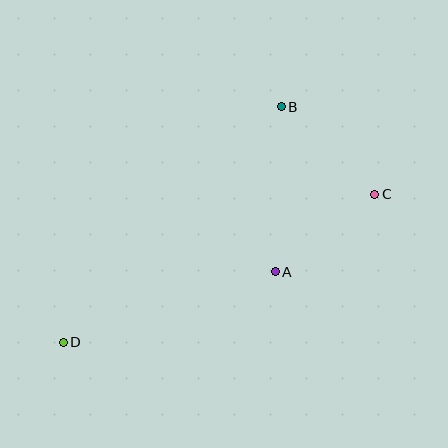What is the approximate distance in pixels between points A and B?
The distance between A and B is approximately 165 pixels.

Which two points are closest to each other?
Points A and C are closest to each other.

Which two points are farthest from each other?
Points C and D are farthest from each other.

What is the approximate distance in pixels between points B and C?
The distance between B and C is approximately 128 pixels.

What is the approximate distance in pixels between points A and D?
The distance between A and D is approximately 224 pixels.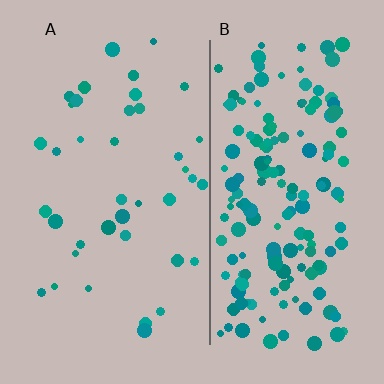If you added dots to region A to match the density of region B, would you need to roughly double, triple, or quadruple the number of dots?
Approximately quadruple.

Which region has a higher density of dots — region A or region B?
B (the right).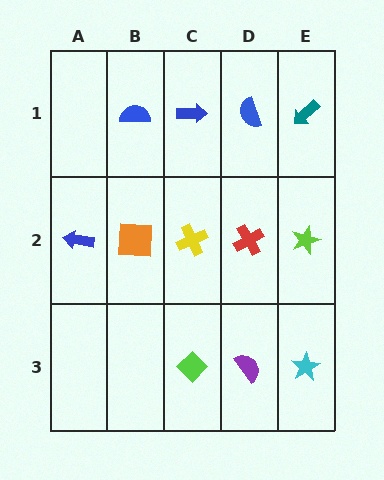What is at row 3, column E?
A cyan star.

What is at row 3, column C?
A lime diamond.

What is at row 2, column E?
A lime star.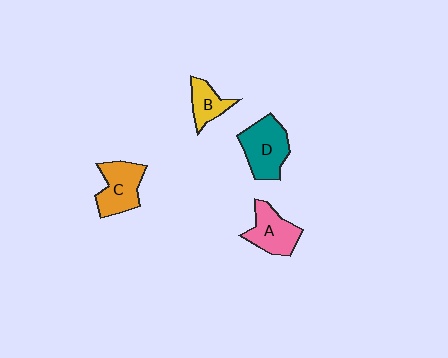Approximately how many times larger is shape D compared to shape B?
Approximately 1.8 times.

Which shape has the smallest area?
Shape B (yellow).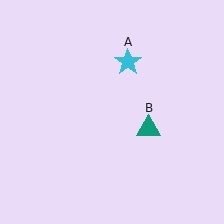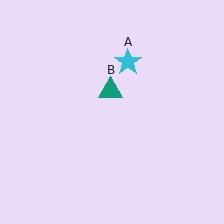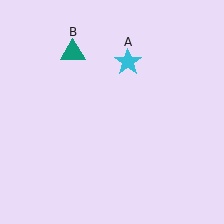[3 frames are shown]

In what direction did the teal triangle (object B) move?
The teal triangle (object B) moved up and to the left.